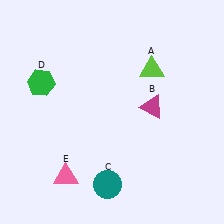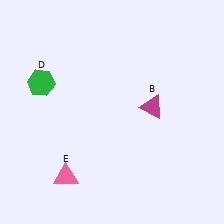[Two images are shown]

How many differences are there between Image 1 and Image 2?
There are 2 differences between the two images.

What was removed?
The teal circle (C), the lime triangle (A) were removed in Image 2.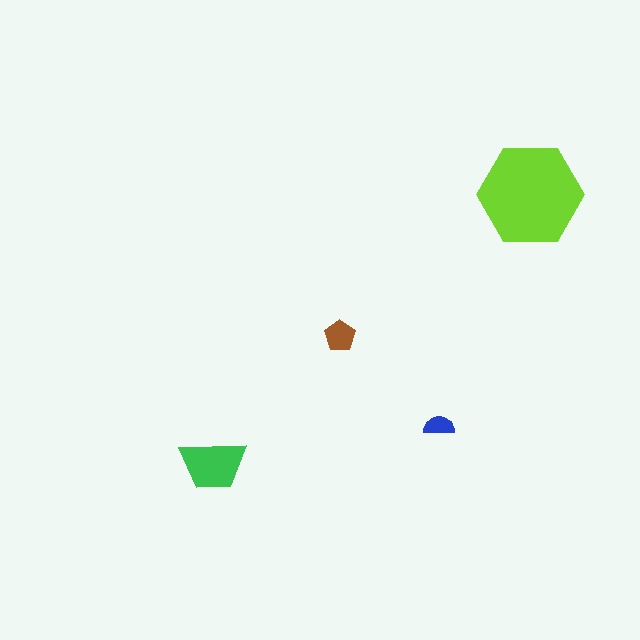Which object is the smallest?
The blue semicircle.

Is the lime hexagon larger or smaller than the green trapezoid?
Larger.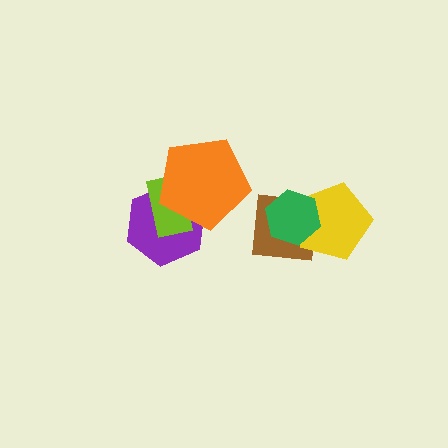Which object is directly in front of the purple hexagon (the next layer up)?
The lime rectangle is directly in front of the purple hexagon.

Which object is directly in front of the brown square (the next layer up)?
The yellow pentagon is directly in front of the brown square.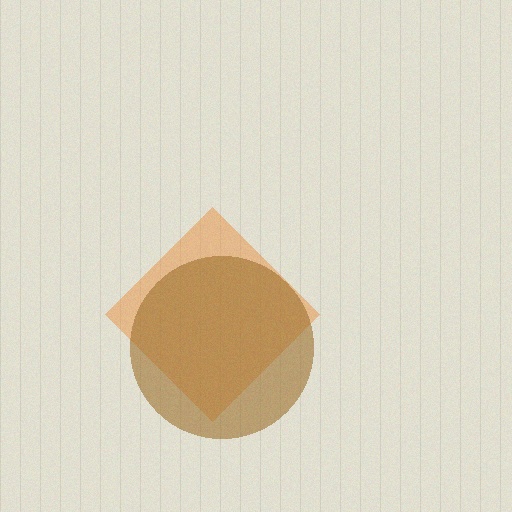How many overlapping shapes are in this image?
There are 2 overlapping shapes in the image.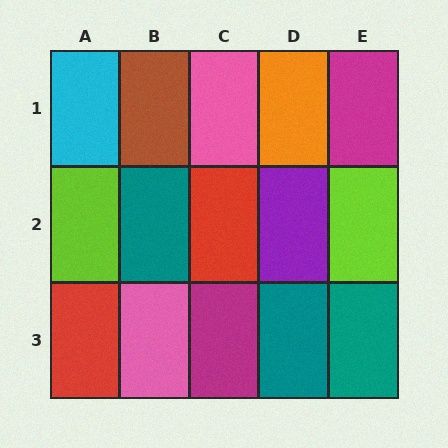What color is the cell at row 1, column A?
Cyan.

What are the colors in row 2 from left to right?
Lime, teal, red, purple, lime.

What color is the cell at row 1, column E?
Magenta.